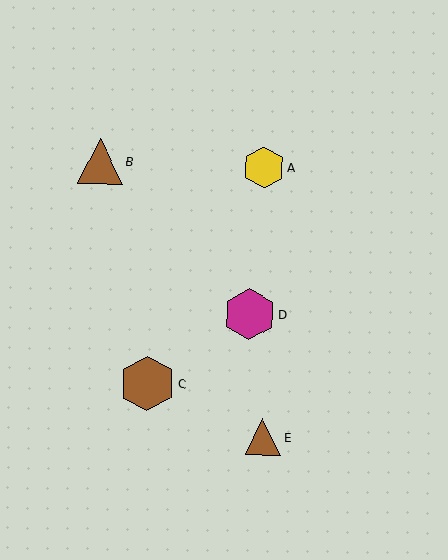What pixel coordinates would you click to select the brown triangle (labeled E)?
Click at (263, 437) to select the brown triangle E.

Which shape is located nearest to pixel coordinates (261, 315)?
The magenta hexagon (labeled D) at (250, 315) is nearest to that location.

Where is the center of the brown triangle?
The center of the brown triangle is at (100, 162).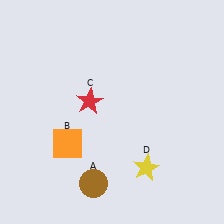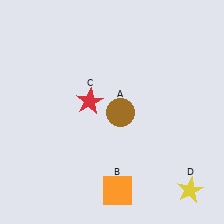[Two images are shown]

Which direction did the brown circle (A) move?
The brown circle (A) moved up.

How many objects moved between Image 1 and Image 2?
3 objects moved between the two images.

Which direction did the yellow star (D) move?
The yellow star (D) moved right.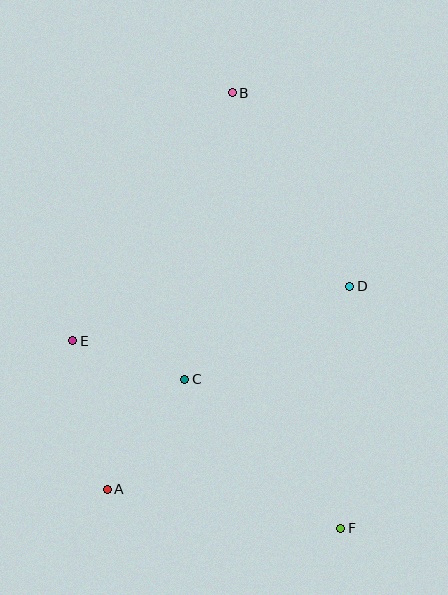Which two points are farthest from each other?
Points B and F are farthest from each other.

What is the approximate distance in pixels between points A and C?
The distance between A and C is approximately 134 pixels.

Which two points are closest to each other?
Points C and E are closest to each other.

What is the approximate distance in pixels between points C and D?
The distance between C and D is approximately 189 pixels.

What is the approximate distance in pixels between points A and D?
The distance between A and D is approximately 316 pixels.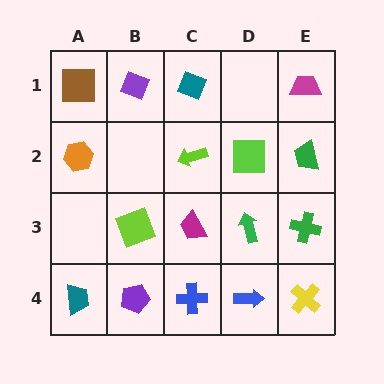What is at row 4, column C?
A blue cross.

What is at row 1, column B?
A purple diamond.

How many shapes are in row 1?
4 shapes.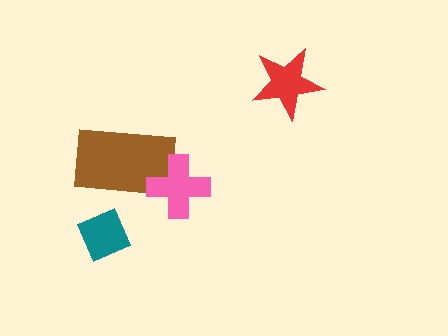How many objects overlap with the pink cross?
1 object overlaps with the pink cross.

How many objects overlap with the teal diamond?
0 objects overlap with the teal diamond.